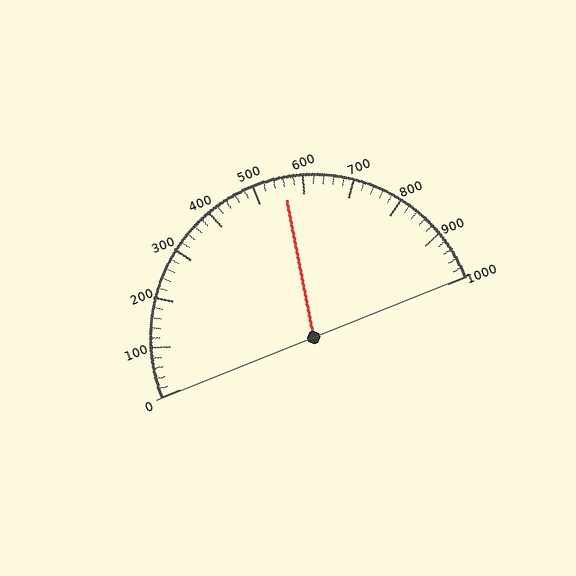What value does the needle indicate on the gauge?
The needle indicates approximately 560.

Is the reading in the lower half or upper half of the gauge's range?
The reading is in the upper half of the range (0 to 1000).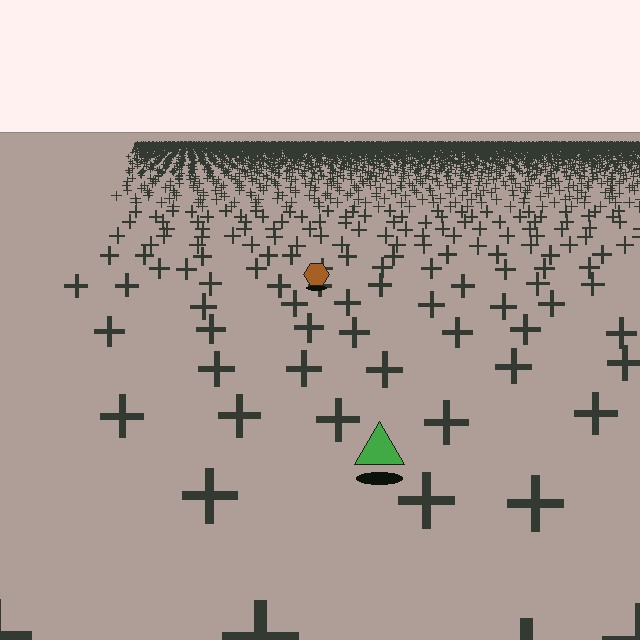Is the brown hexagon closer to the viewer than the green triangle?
No. The green triangle is closer — you can tell from the texture gradient: the ground texture is coarser near it.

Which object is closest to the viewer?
The green triangle is closest. The texture marks near it are larger and more spread out.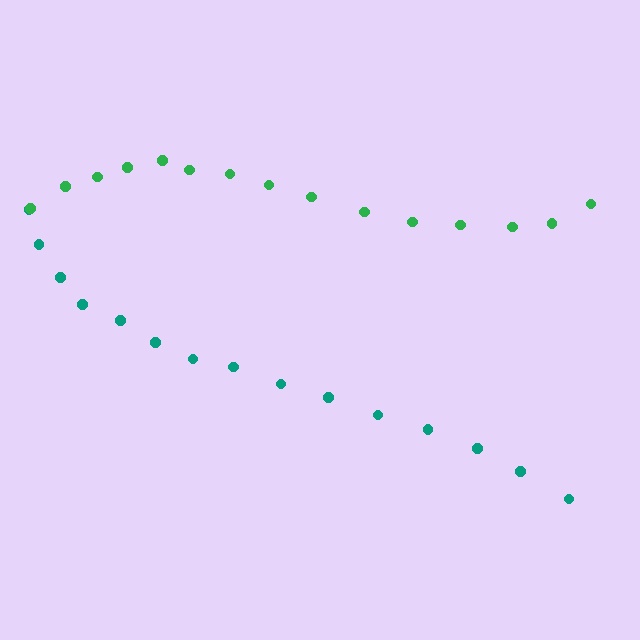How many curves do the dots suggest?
There are 2 distinct paths.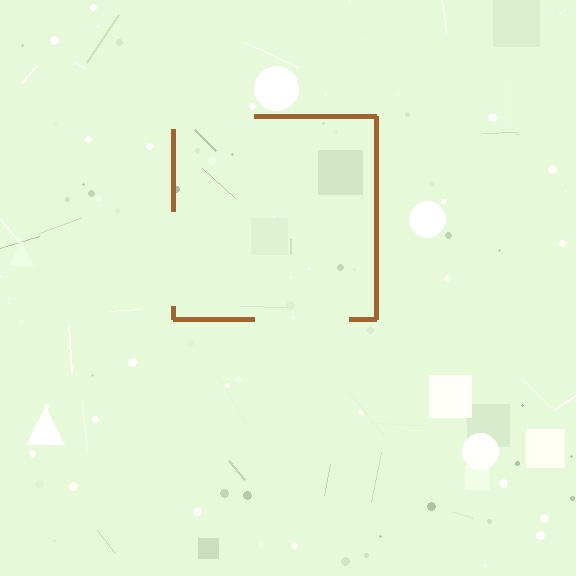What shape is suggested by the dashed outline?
The dashed outline suggests a square.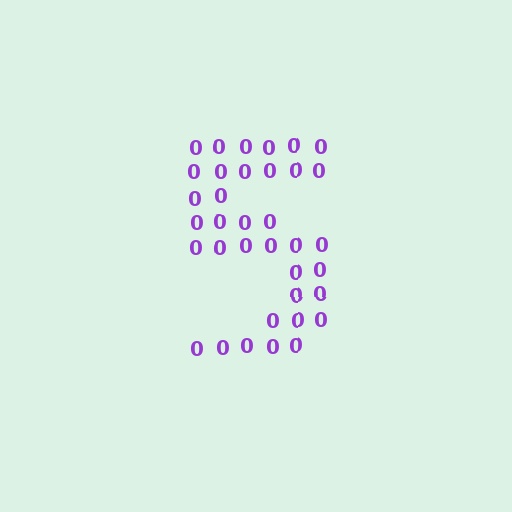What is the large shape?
The large shape is the digit 5.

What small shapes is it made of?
It is made of small digit 0's.